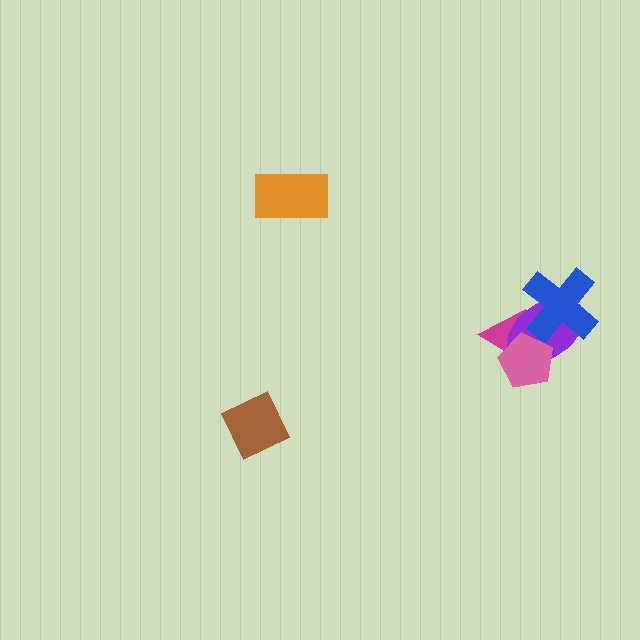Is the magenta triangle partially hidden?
Yes, it is partially covered by another shape.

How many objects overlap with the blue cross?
2 objects overlap with the blue cross.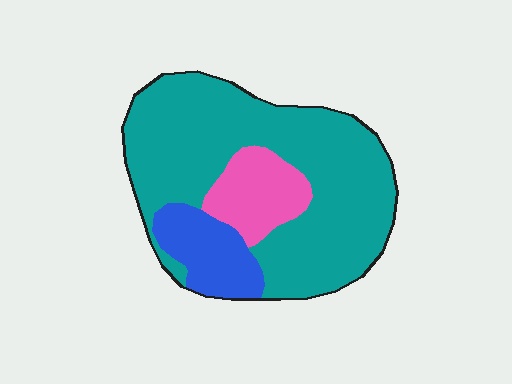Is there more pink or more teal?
Teal.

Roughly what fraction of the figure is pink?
Pink covers roughly 15% of the figure.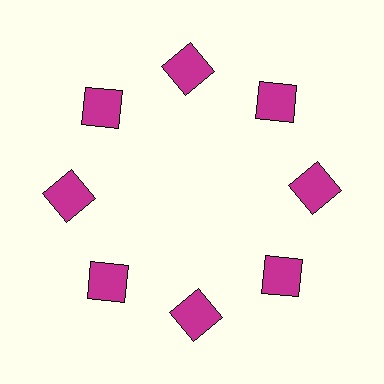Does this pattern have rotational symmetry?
Yes, this pattern has 8-fold rotational symmetry. It looks the same after rotating 45 degrees around the center.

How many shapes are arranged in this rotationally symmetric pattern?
There are 8 shapes, arranged in 8 groups of 1.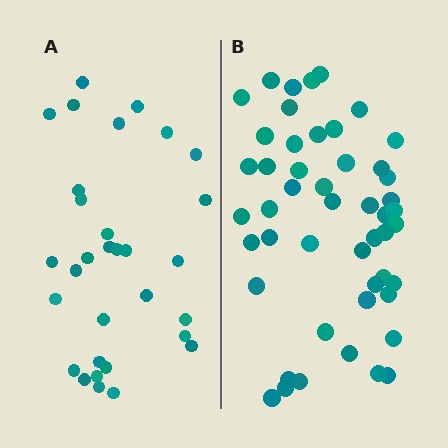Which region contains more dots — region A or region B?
Region B (the right region) has more dots.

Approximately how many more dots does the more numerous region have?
Region B has approximately 20 more dots than region A.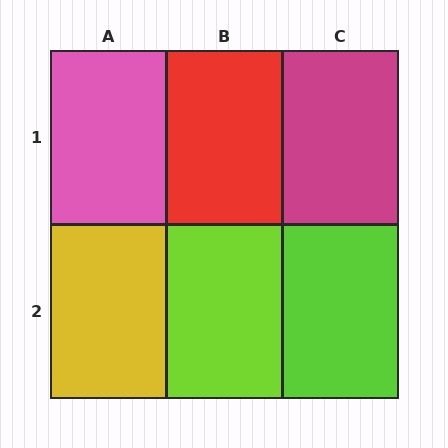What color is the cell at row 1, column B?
Red.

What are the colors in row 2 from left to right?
Yellow, lime, lime.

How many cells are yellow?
1 cell is yellow.